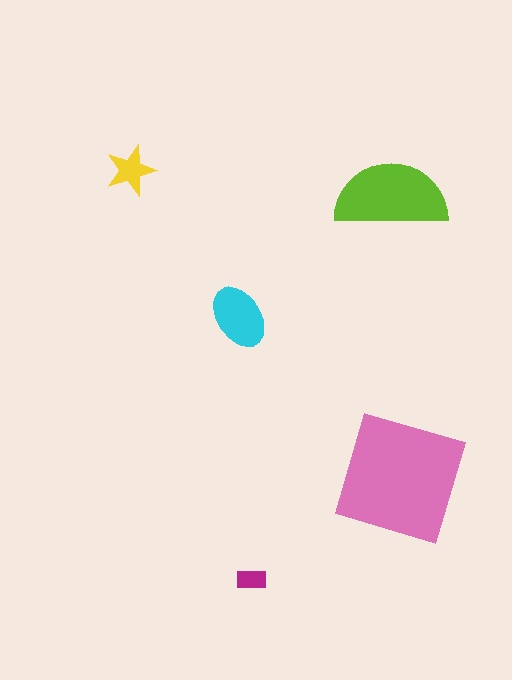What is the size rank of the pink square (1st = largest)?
1st.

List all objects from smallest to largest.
The magenta rectangle, the yellow star, the cyan ellipse, the lime semicircle, the pink square.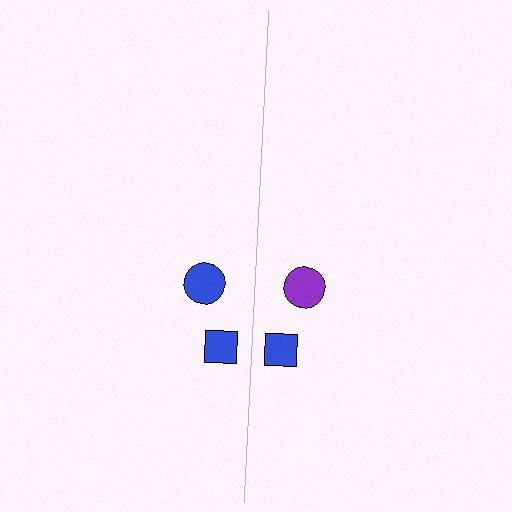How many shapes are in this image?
There are 4 shapes in this image.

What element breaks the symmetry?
The purple circle on the right side breaks the symmetry — its mirror counterpart is blue.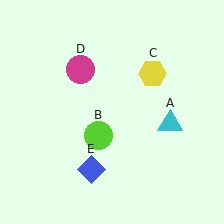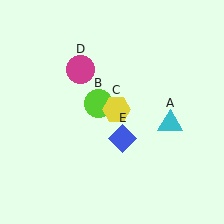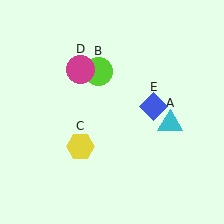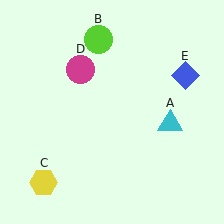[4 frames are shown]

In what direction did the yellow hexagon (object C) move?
The yellow hexagon (object C) moved down and to the left.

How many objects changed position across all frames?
3 objects changed position: lime circle (object B), yellow hexagon (object C), blue diamond (object E).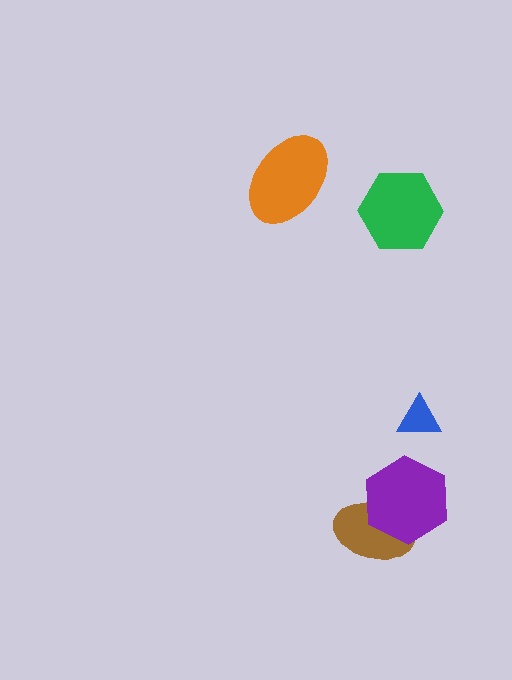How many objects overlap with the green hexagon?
0 objects overlap with the green hexagon.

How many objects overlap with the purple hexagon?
1 object overlaps with the purple hexagon.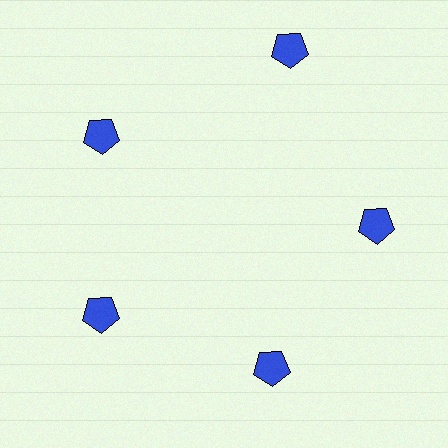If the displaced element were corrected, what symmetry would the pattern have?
It would have 5-fold rotational symmetry — the pattern would map onto itself every 72 degrees.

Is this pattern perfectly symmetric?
No. The 5 blue pentagons are arranged in a ring, but one element near the 1 o'clock position is pushed outward from the center, breaking the 5-fold rotational symmetry.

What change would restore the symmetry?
The symmetry would be restored by moving it inward, back onto the ring so that all 5 pentagons sit at equal angles and equal distance from the center.